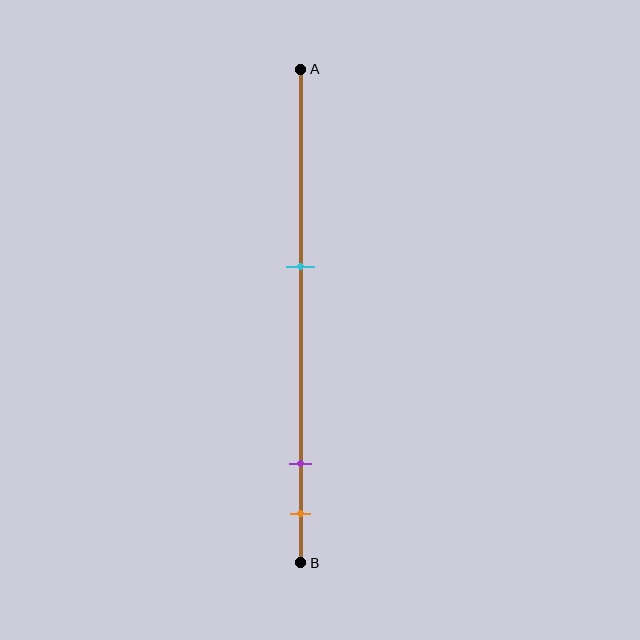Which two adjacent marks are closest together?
The purple and orange marks are the closest adjacent pair.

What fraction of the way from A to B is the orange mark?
The orange mark is approximately 90% (0.9) of the way from A to B.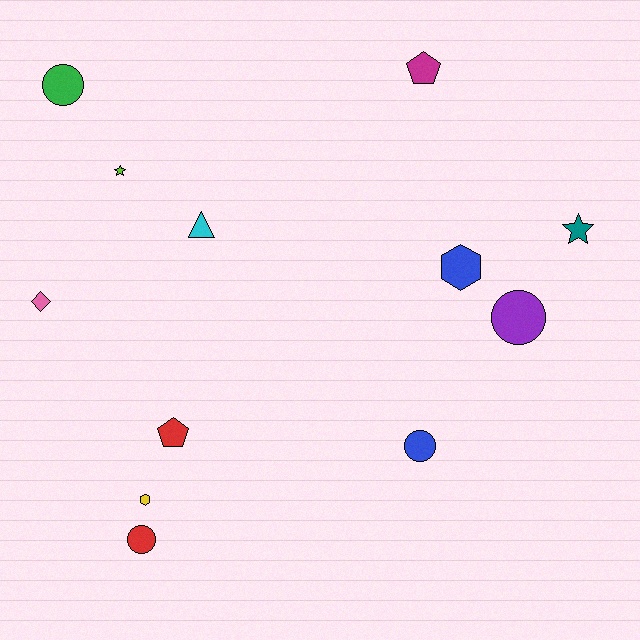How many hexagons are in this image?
There are 2 hexagons.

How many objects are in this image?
There are 12 objects.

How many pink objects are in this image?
There is 1 pink object.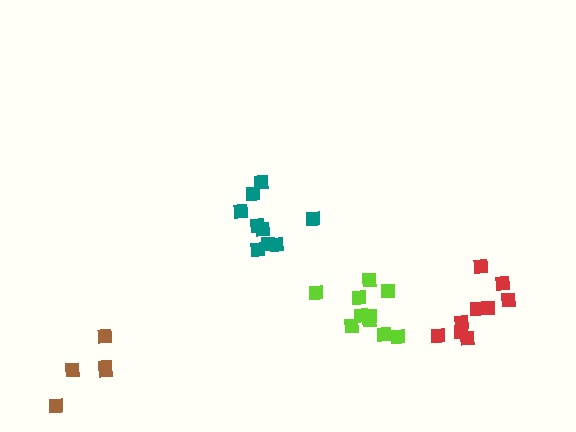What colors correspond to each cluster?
The clusters are colored: brown, red, teal, lime.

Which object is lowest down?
The brown cluster is bottommost.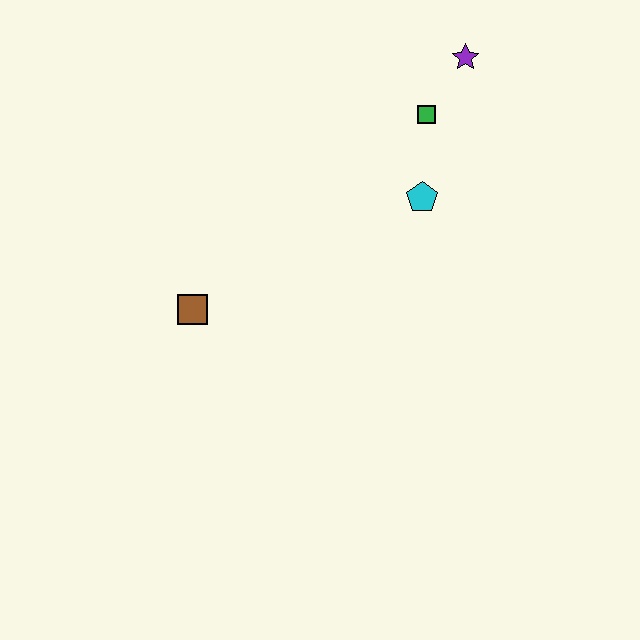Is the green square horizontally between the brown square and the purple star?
Yes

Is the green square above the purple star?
No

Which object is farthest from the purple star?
The brown square is farthest from the purple star.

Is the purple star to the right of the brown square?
Yes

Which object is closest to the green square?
The purple star is closest to the green square.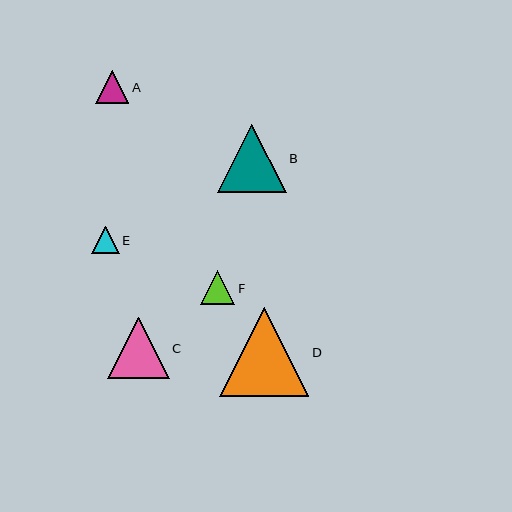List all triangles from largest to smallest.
From largest to smallest: D, B, C, F, A, E.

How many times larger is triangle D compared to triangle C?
Triangle D is approximately 1.4 times the size of triangle C.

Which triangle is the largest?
Triangle D is the largest with a size of approximately 89 pixels.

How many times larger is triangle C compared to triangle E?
Triangle C is approximately 2.3 times the size of triangle E.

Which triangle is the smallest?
Triangle E is the smallest with a size of approximately 27 pixels.